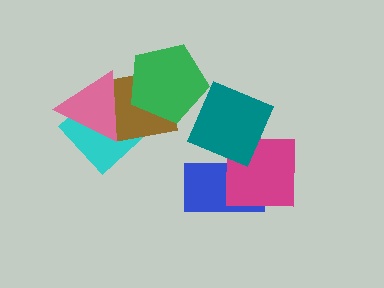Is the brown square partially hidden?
Yes, it is partially covered by another shape.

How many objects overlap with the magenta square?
2 objects overlap with the magenta square.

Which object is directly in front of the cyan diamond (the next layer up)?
The brown square is directly in front of the cyan diamond.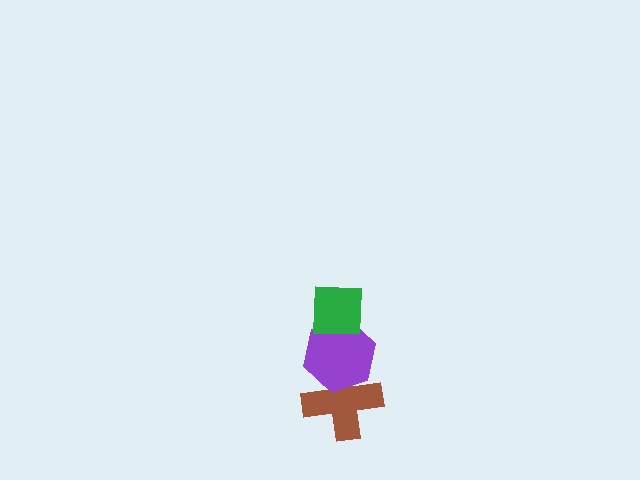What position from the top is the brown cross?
The brown cross is 3rd from the top.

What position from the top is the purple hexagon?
The purple hexagon is 2nd from the top.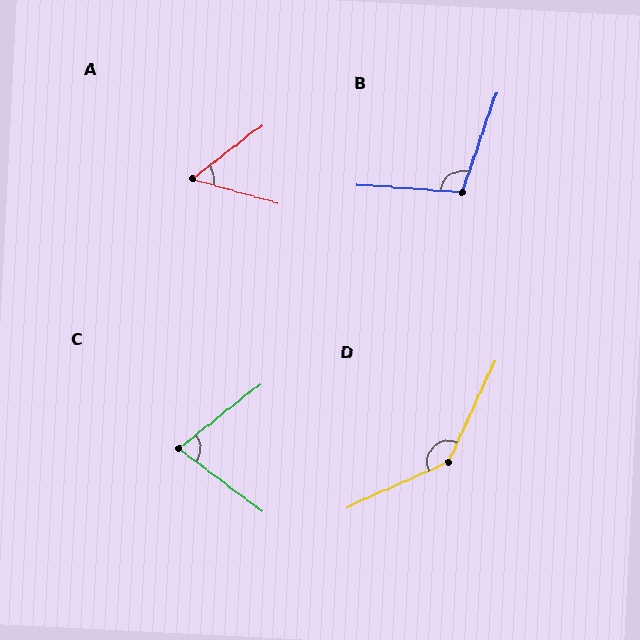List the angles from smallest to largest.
A (53°), C (75°), B (105°), D (138°).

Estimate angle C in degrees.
Approximately 75 degrees.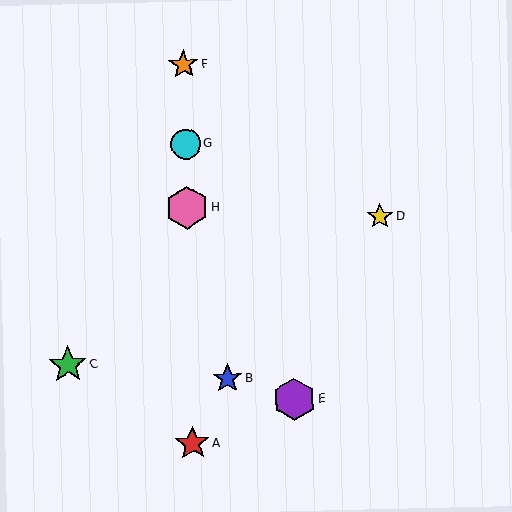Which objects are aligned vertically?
Objects A, F, G, H are aligned vertically.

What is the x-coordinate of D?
Object D is at x≈380.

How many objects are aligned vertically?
4 objects (A, F, G, H) are aligned vertically.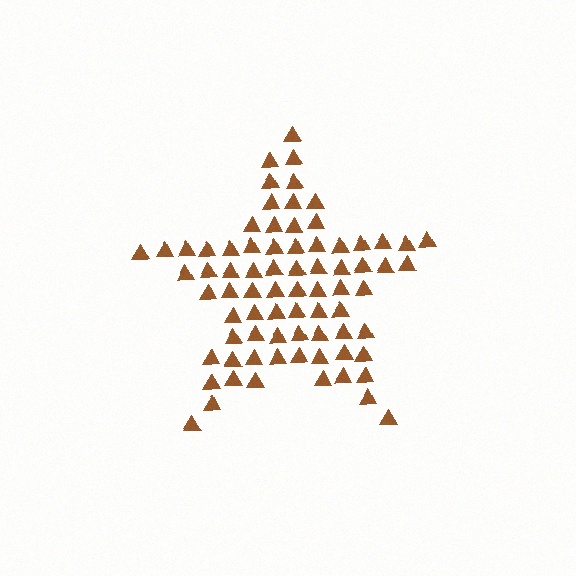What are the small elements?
The small elements are triangles.